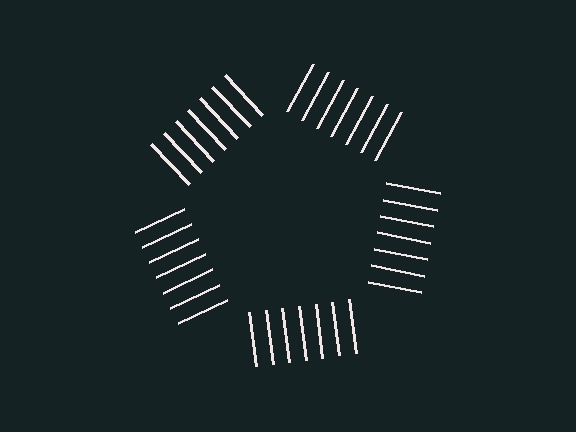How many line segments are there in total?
35 — 7 along each of the 5 edges.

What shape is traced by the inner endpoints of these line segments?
An illusory pentagon — the line segments terminate on its edges but no continuous stroke is drawn.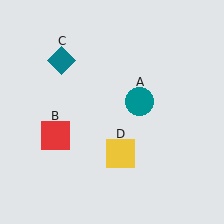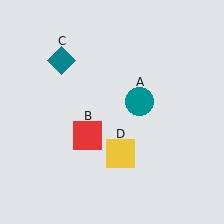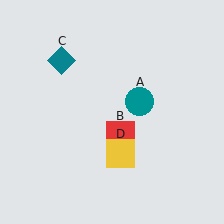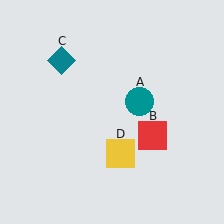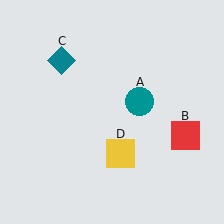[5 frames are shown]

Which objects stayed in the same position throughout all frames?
Teal circle (object A) and teal diamond (object C) and yellow square (object D) remained stationary.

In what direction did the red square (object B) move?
The red square (object B) moved right.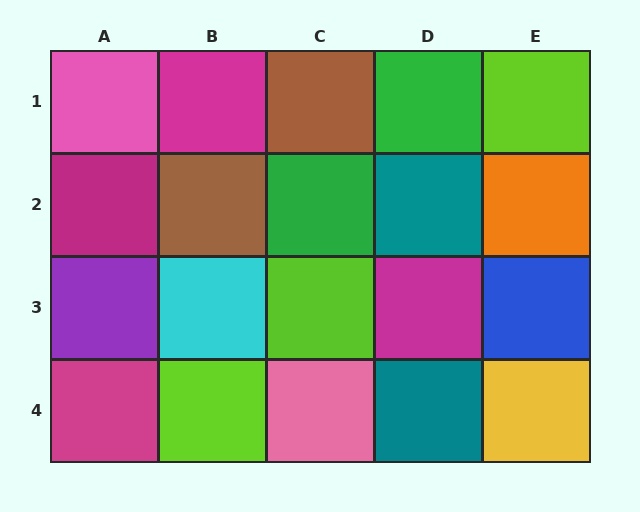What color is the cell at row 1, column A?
Pink.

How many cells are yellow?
1 cell is yellow.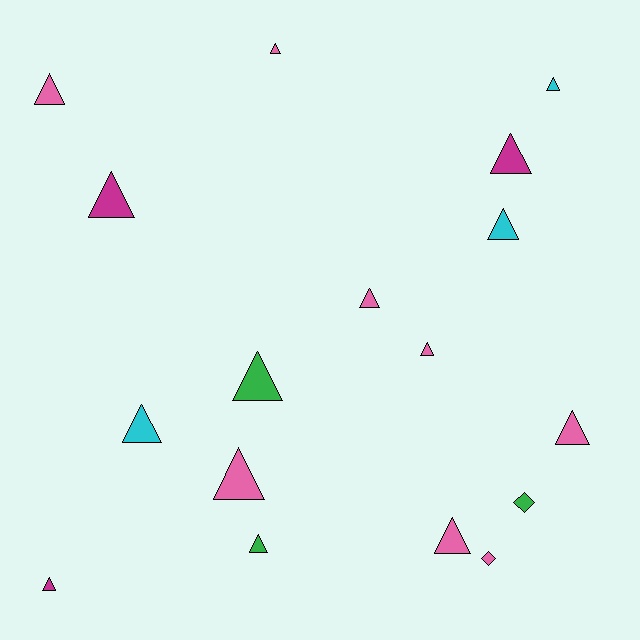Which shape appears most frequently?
Triangle, with 15 objects.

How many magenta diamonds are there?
There are no magenta diamonds.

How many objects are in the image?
There are 17 objects.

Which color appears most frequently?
Pink, with 8 objects.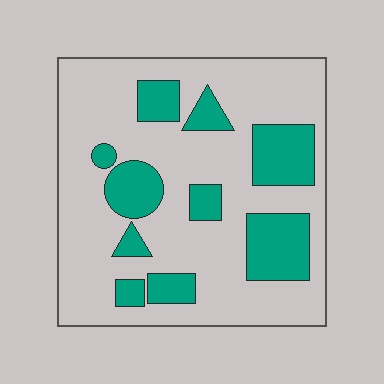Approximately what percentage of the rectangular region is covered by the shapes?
Approximately 25%.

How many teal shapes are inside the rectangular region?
10.